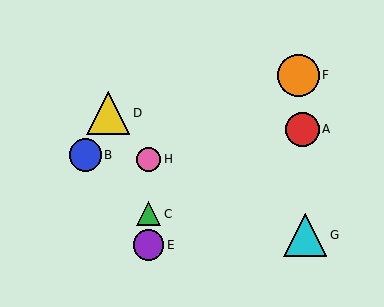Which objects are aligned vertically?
Objects C, E, H are aligned vertically.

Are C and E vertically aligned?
Yes, both are at x≈149.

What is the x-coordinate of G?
Object G is at x≈305.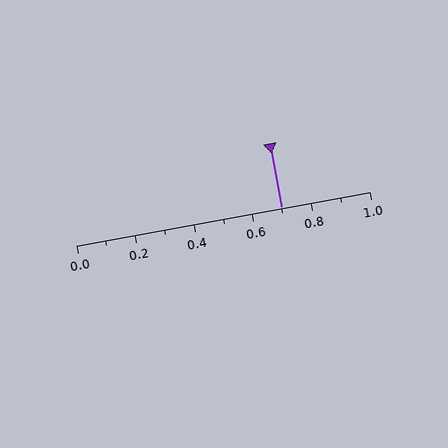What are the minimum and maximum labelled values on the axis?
The axis runs from 0.0 to 1.0.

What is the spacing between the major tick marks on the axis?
The major ticks are spaced 0.2 apart.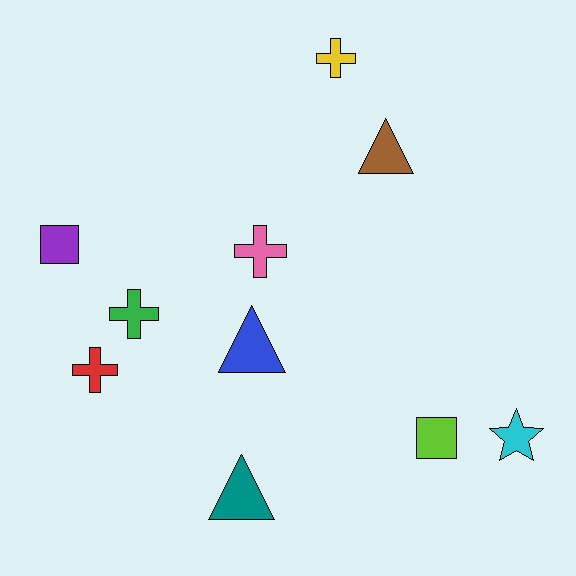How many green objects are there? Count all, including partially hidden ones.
There is 1 green object.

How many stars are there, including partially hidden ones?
There is 1 star.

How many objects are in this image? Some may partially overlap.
There are 10 objects.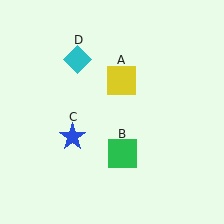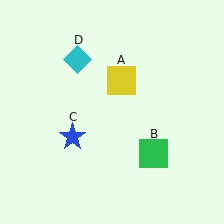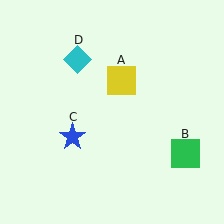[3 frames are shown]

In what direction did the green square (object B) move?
The green square (object B) moved right.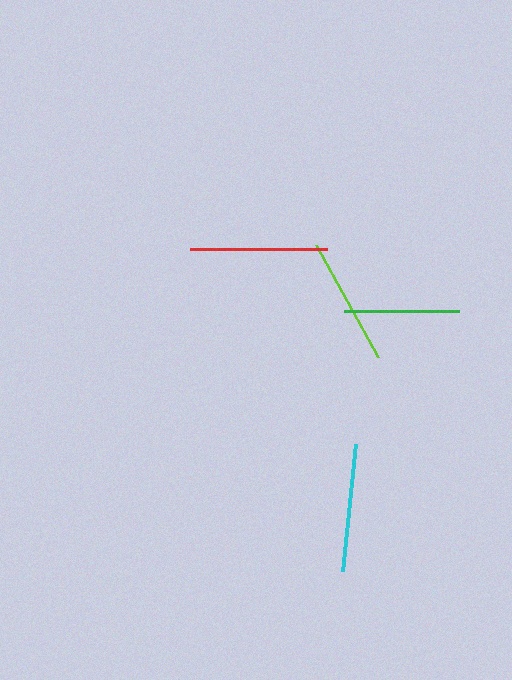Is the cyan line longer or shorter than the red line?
The red line is longer than the cyan line.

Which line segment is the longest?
The red line is the longest at approximately 137 pixels.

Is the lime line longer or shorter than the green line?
The lime line is longer than the green line.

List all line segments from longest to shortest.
From longest to shortest: red, lime, cyan, green.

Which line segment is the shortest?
The green line is the shortest at approximately 115 pixels.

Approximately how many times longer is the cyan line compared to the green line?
The cyan line is approximately 1.1 times the length of the green line.